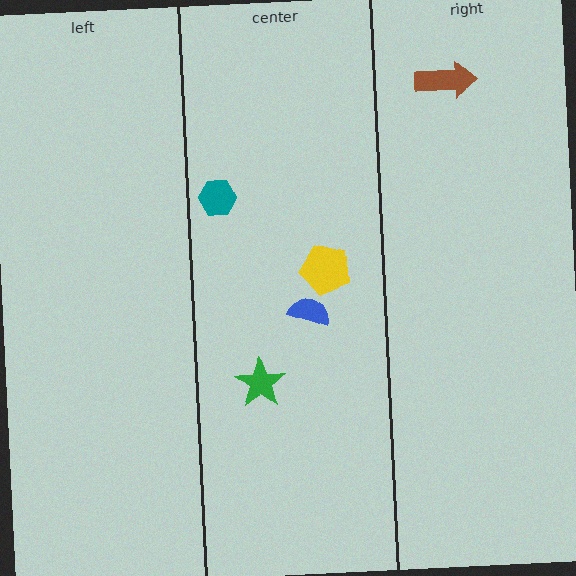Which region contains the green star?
The center region.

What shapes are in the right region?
The brown arrow.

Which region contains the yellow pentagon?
The center region.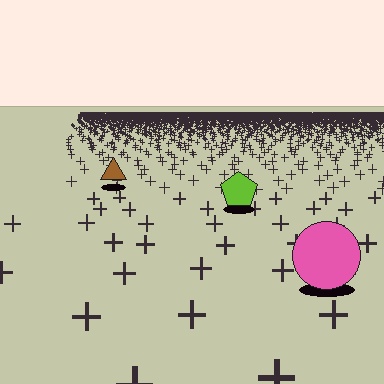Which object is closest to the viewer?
The pink circle is closest. The texture marks near it are larger and more spread out.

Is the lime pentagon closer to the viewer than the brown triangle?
Yes. The lime pentagon is closer — you can tell from the texture gradient: the ground texture is coarser near it.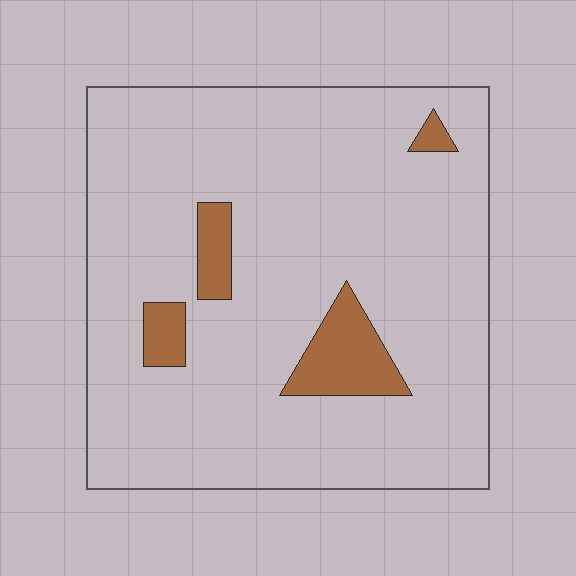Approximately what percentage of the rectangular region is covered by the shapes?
Approximately 10%.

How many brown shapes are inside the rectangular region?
4.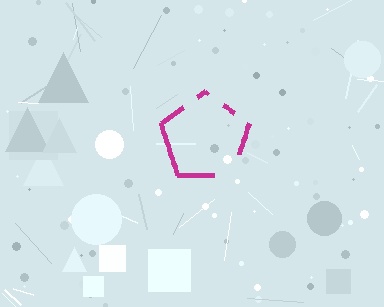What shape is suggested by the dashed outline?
The dashed outline suggests a pentagon.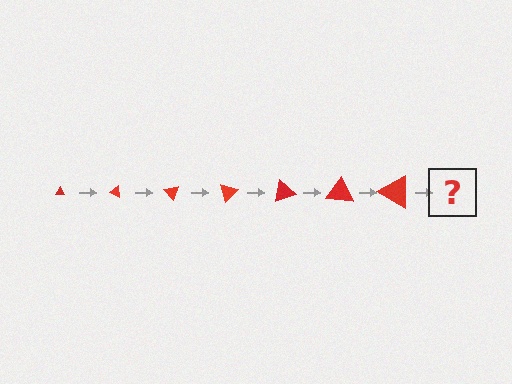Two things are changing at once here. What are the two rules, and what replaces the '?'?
The two rules are that the triangle grows larger each step and it rotates 25 degrees each step. The '?' should be a triangle, larger than the previous one and rotated 175 degrees from the start.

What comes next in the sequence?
The next element should be a triangle, larger than the previous one and rotated 175 degrees from the start.